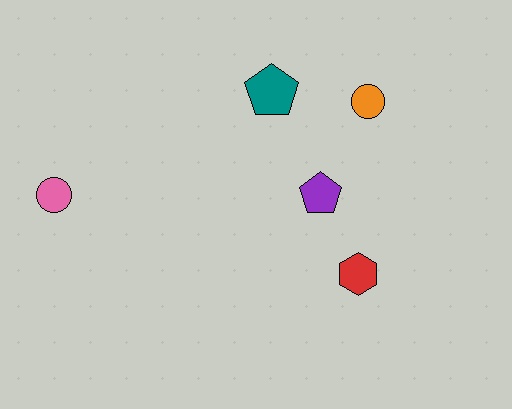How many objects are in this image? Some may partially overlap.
There are 5 objects.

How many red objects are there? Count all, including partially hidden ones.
There is 1 red object.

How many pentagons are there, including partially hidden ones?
There are 2 pentagons.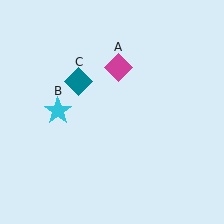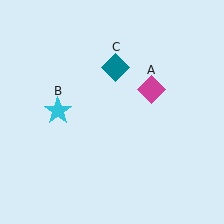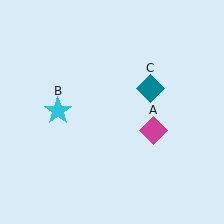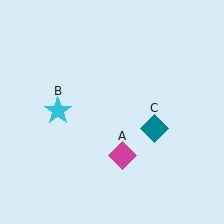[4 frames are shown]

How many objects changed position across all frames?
2 objects changed position: magenta diamond (object A), teal diamond (object C).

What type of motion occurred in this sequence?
The magenta diamond (object A), teal diamond (object C) rotated clockwise around the center of the scene.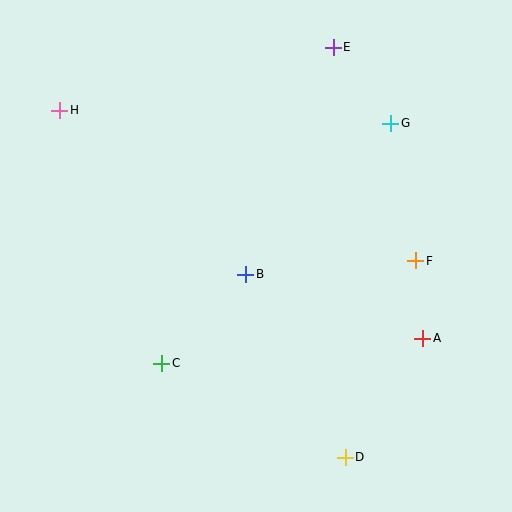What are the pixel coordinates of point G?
Point G is at (391, 123).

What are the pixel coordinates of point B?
Point B is at (246, 274).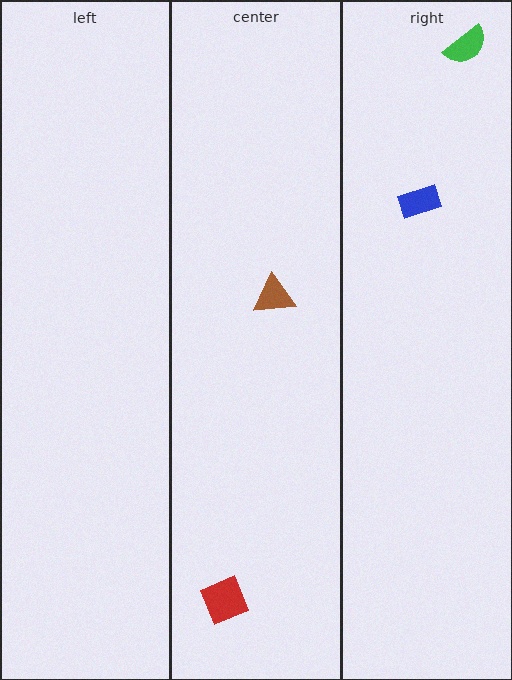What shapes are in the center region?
The red diamond, the brown triangle.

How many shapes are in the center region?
2.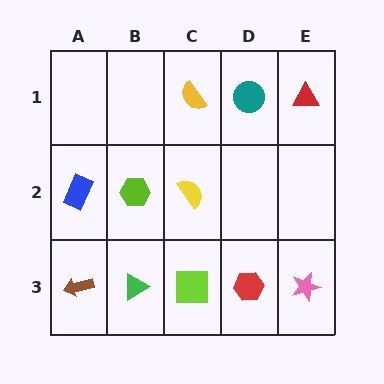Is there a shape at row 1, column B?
No, that cell is empty.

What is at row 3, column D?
A red hexagon.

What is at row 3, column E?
A pink star.